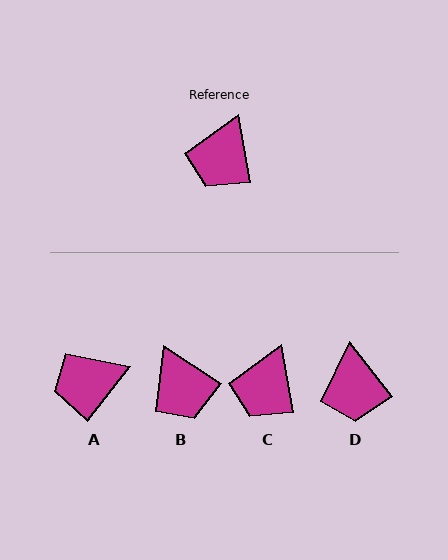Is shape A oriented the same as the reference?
No, it is off by about 48 degrees.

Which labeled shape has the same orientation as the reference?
C.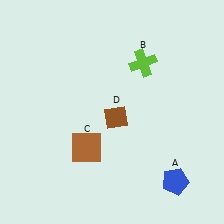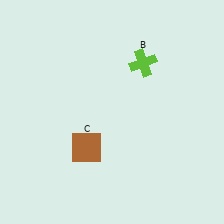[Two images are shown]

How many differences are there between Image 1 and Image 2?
There are 2 differences between the two images.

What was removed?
The blue pentagon (A), the brown diamond (D) were removed in Image 2.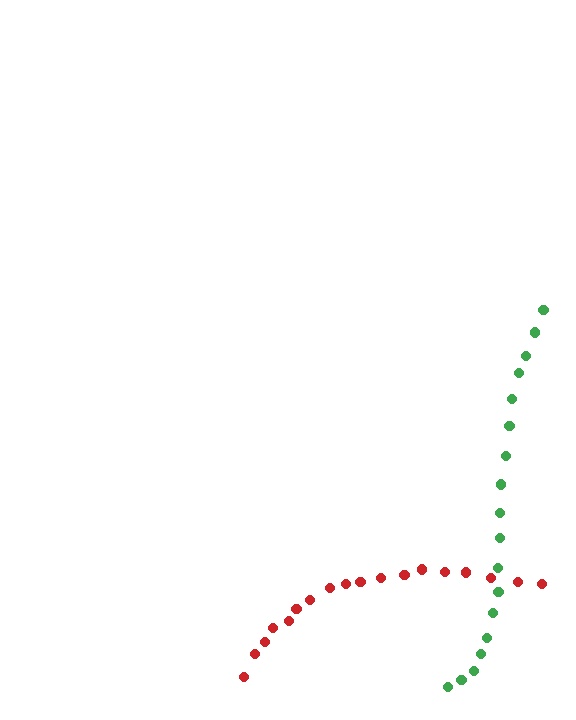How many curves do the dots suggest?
There are 2 distinct paths.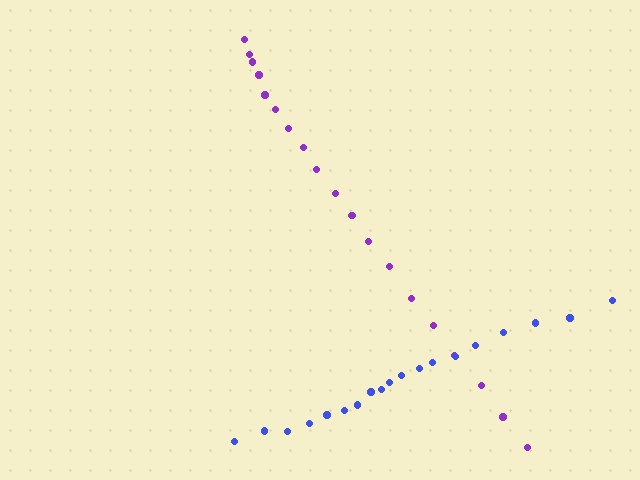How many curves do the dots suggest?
There are 2 distinct paths.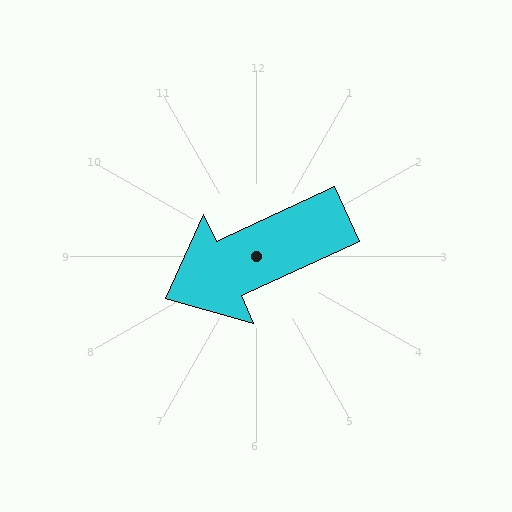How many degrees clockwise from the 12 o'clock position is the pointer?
Approximately 245 degrees.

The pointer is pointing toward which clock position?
Roughly 8 o'clock.